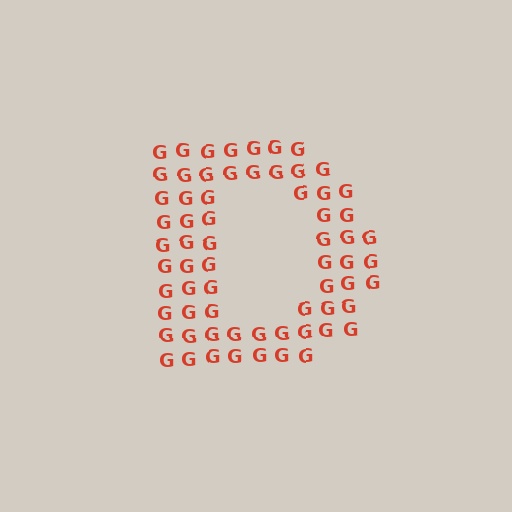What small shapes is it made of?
It is made of small letter G's.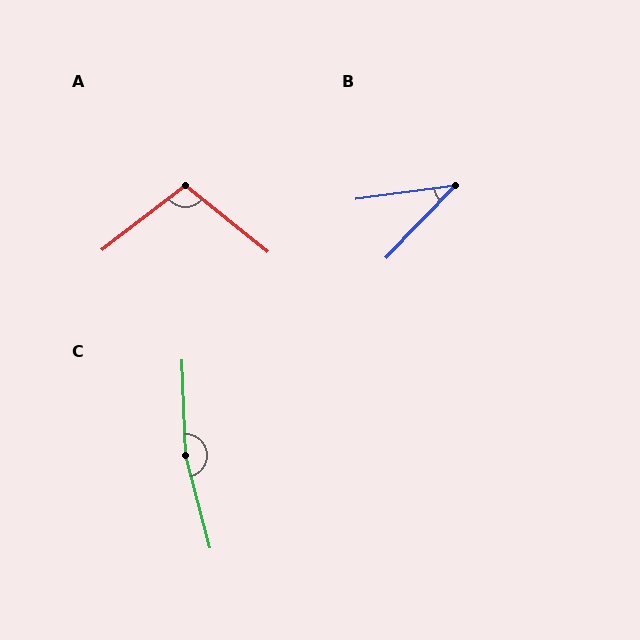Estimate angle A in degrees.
Approximately 104 degrees.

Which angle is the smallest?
B, at approximately 39 degrees.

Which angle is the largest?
C, at approximately 167 degrees.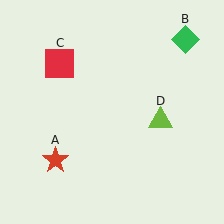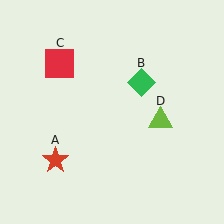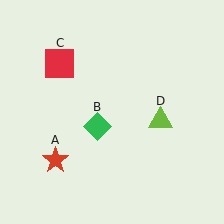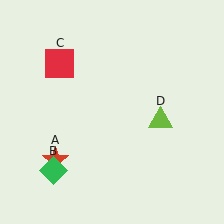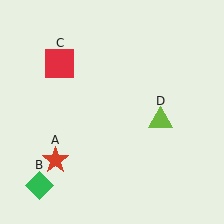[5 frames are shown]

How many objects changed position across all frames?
1 object changed position: green diamond (object B).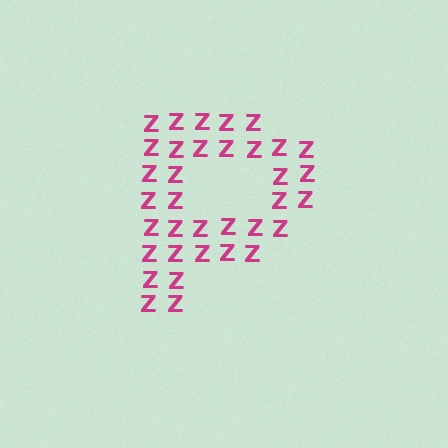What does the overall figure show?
The overall figure shows the letter P.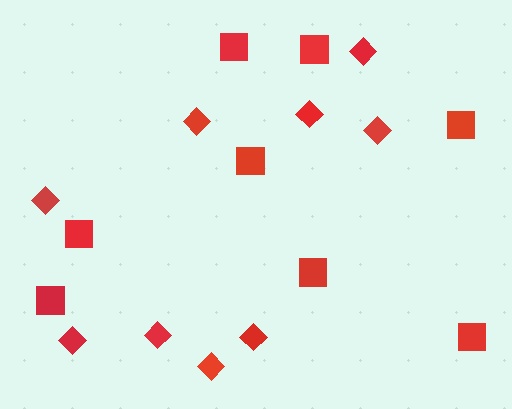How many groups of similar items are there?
There are 2 groups: one group of squares (8) and one group of diamonds (9).